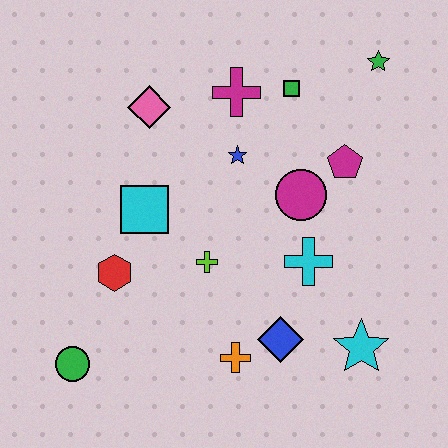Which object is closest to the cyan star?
The blue diamond is closest to the cyan star.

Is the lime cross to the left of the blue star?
Yes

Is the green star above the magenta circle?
Yes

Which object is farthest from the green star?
The green circle is farthest from the green star.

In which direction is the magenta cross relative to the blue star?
The magenta cross is above the blue star.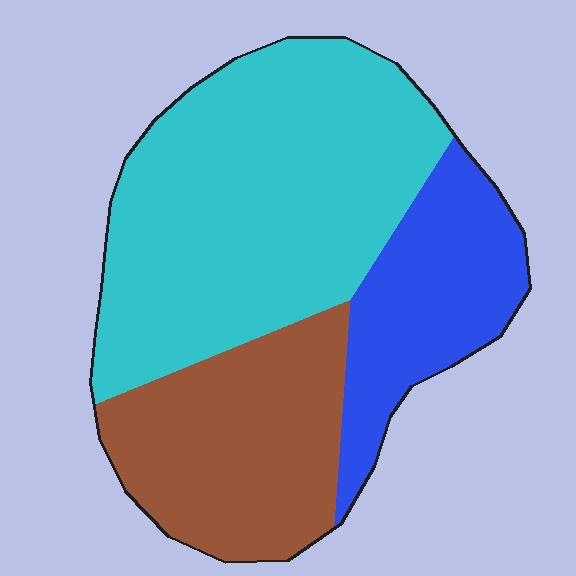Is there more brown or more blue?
Brown.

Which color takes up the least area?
Blue, at roughly 20%.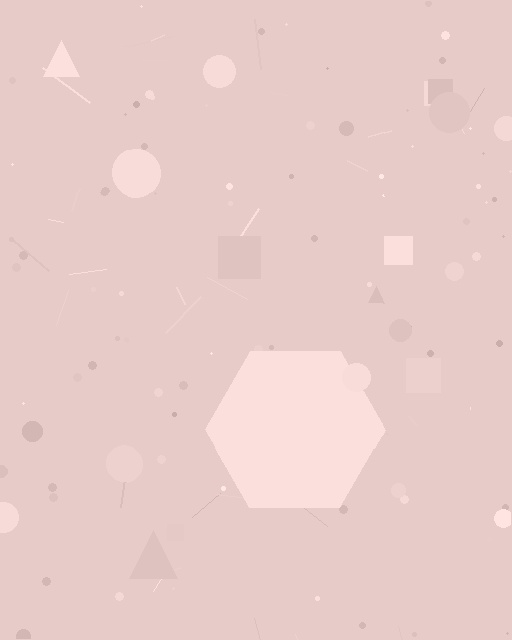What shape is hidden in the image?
A hexagon is hidden in the image.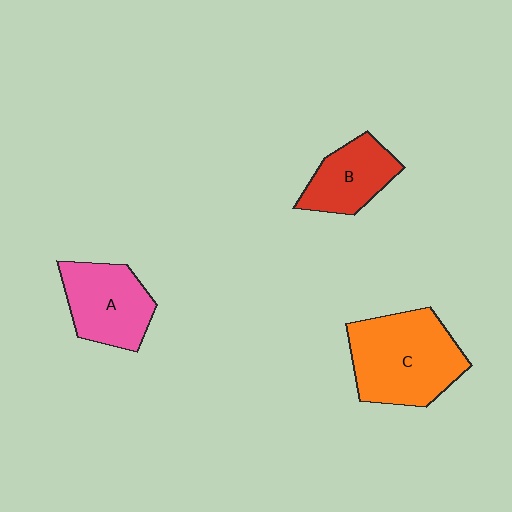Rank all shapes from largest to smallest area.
From largest to smallest: C (orange), A (pink), B (red).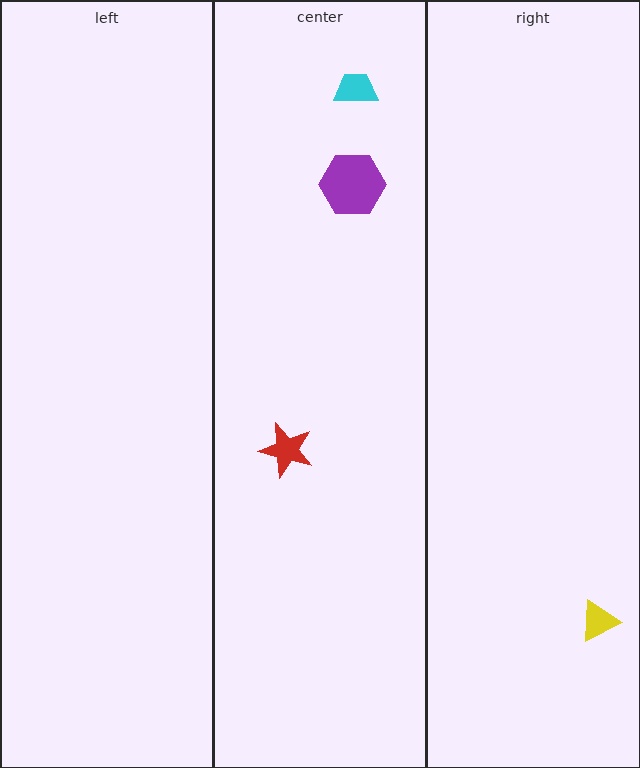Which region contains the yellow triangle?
The right region.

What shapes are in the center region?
The red star, the cyan trapezoid, the purple hexagon.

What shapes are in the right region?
The yellow triangle.